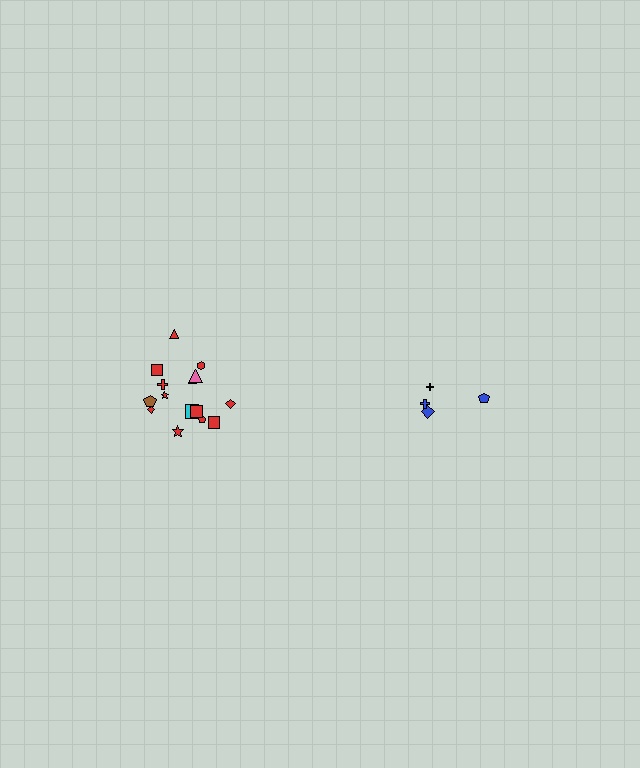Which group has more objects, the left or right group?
The left group.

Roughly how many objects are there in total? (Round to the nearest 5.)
Roughly 20 objects in total.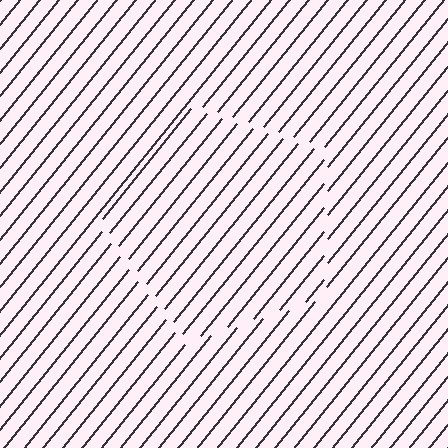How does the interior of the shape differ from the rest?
The interior of the shape contains the same grating, shifted by half a period — the contour is defined by the phase discontinuity where line-ends from the inner and outer gratings abut.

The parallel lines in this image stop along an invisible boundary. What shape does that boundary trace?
An illusory pentagon. The interior of the shape contains the same grating, shifted by half a period — the contour is defined by the phase discontinuity where line-ends from the inner and outer gratings abut.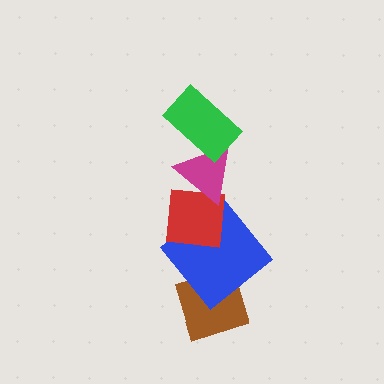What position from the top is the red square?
The red square is 3rd from the top.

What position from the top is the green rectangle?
The green rectangle is 1st from the top.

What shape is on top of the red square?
The magenta triangle is on top of the red square.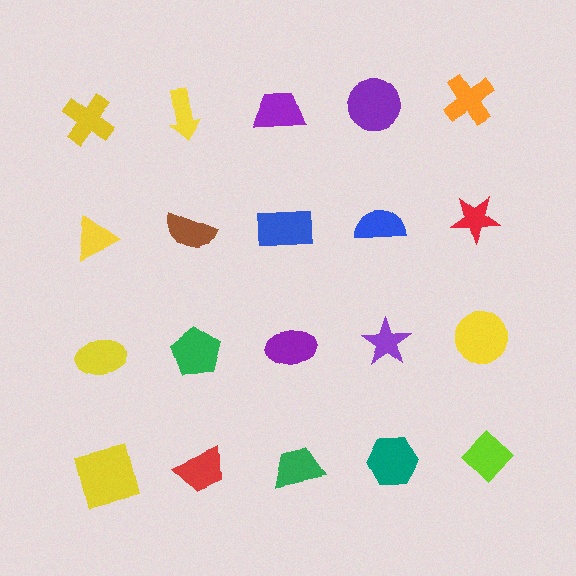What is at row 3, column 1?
A yellow ellipse.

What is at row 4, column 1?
A yellow square.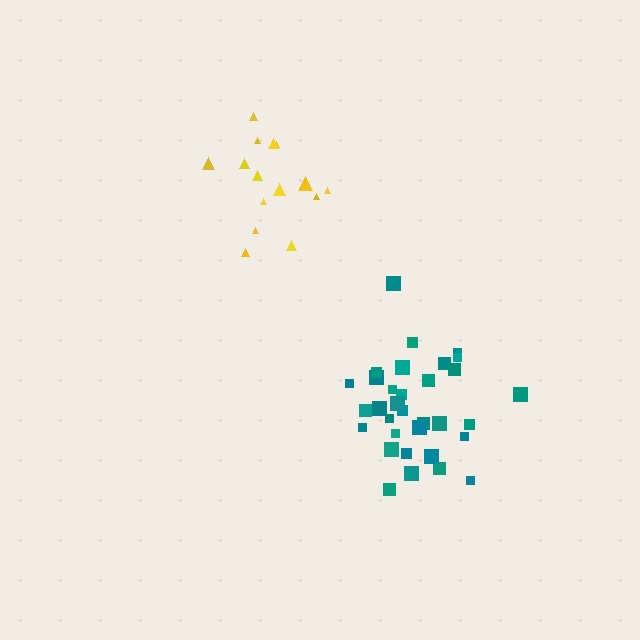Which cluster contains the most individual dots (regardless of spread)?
Teal (33).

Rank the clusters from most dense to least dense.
yellow, teal.